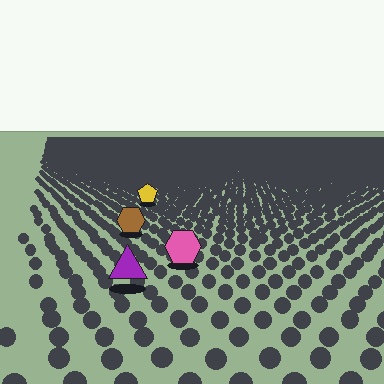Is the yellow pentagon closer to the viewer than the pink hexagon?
No. The pink hexagon is closer — you can tell from the texture gradient: the ground texture is coarser near it.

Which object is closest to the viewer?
The purple triangle is closest. The texture marks near it are larger and more spread out.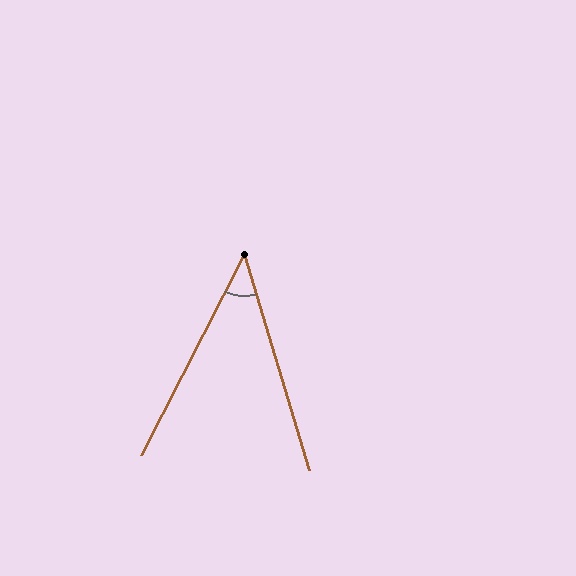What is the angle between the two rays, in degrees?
Approximately 44 degrees.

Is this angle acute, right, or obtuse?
It is acute.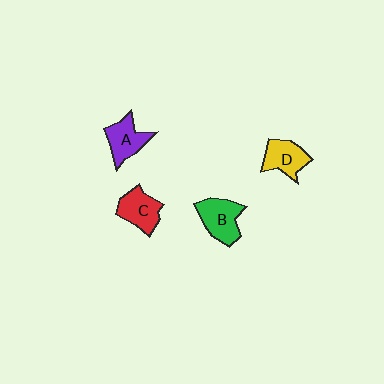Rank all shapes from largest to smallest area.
From largest to smallest: B (green), C (red), A (purple), D (yellow).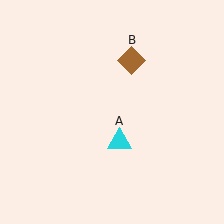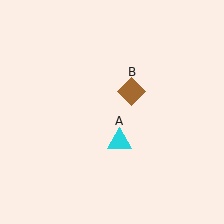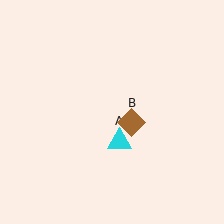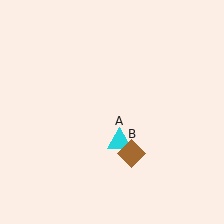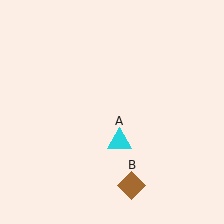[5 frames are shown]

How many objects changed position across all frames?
1 object changed position: brown diamond (object B).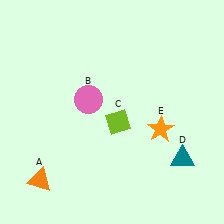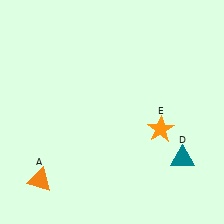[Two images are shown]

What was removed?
The lime diamond (C), the pink circle (B) were removed in Image 2.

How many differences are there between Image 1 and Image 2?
There are 2 differences between the two images.